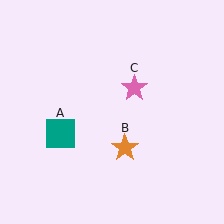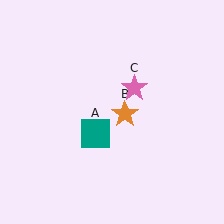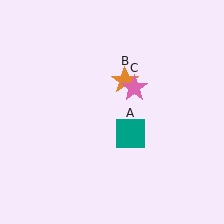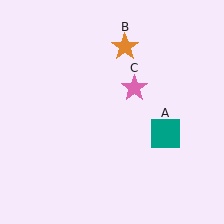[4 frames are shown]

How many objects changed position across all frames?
2 objects changed position: teal square (object A), orange star (object B).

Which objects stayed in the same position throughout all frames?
Pink star (object C) remained stationary.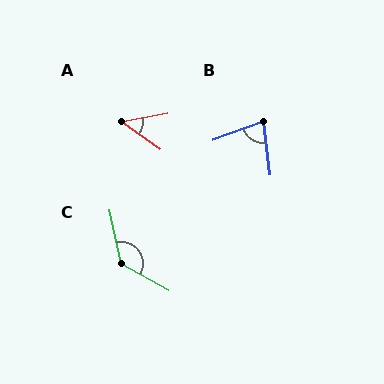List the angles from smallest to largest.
A (45°), B (76°), C (131°).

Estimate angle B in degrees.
Approximately 76 degrees.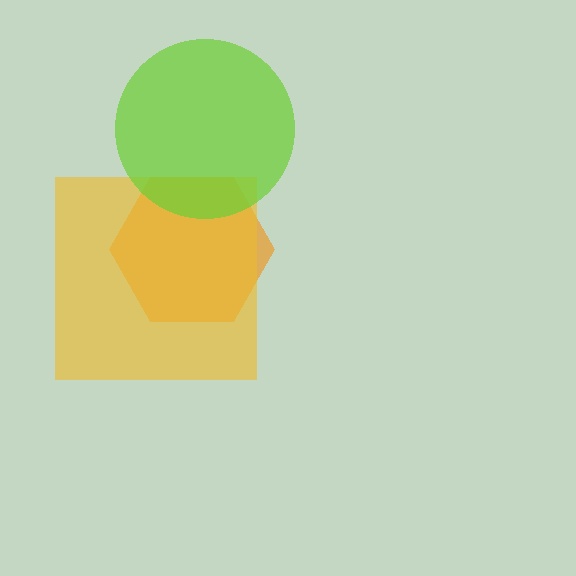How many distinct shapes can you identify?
There are 3 distinct shapes: an orange hexagon, a yellow square, a lime circle.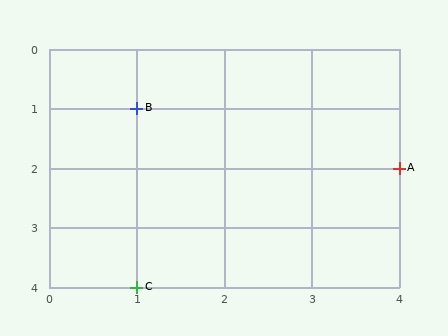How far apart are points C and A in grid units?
Points C and A are 3 columns and 2 rows apart (about 3.6 grid units diagonally).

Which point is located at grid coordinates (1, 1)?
Point B is at (1, 1).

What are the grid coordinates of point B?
Point B is at grid coordinates (1, 1).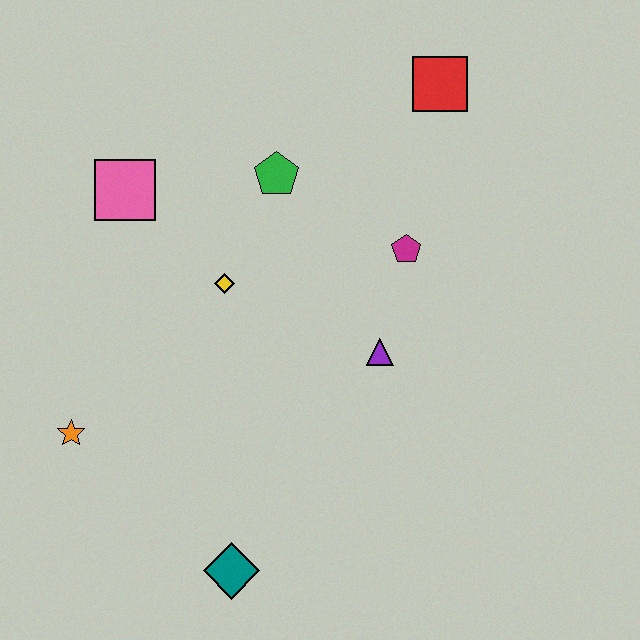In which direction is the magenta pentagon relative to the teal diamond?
The magenta pentagon is above the teal diamond.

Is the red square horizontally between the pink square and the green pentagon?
No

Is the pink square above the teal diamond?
Yes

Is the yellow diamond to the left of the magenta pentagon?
Yes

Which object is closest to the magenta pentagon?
The purple triangle is closest to the magenta pentagon.